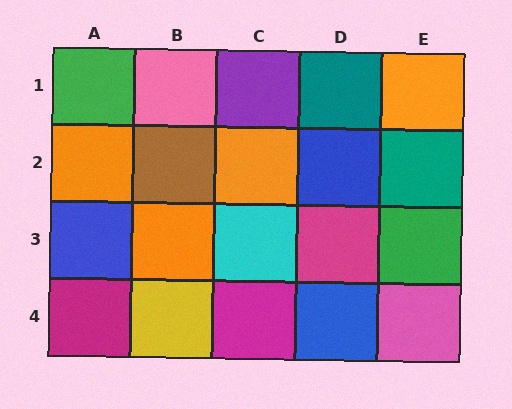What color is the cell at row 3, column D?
Magenta.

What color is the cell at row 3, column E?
Green.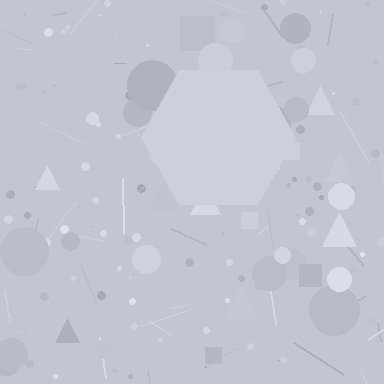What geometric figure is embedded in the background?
A hexagon is embedded in the background.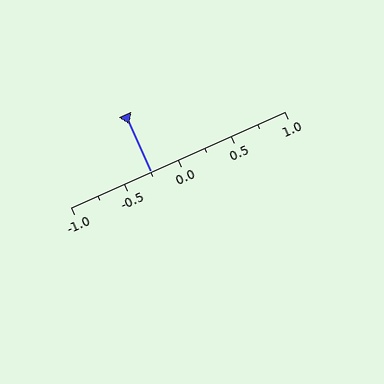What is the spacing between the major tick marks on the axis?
The major ticks are spaced 0.5 apart.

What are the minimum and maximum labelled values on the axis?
The axis runs from -1.0 to 1.0.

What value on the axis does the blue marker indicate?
The marker indicates approximately -0.25.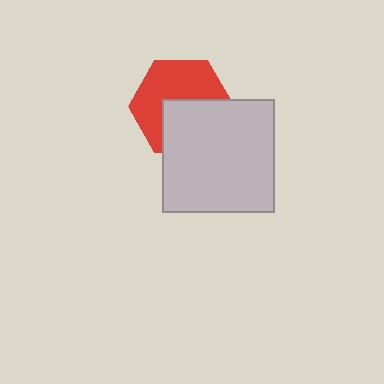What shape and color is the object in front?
The object in front is a light gray square.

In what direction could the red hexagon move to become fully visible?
The red hexagon could move up. That would shift it out from behind the light gray square entirely.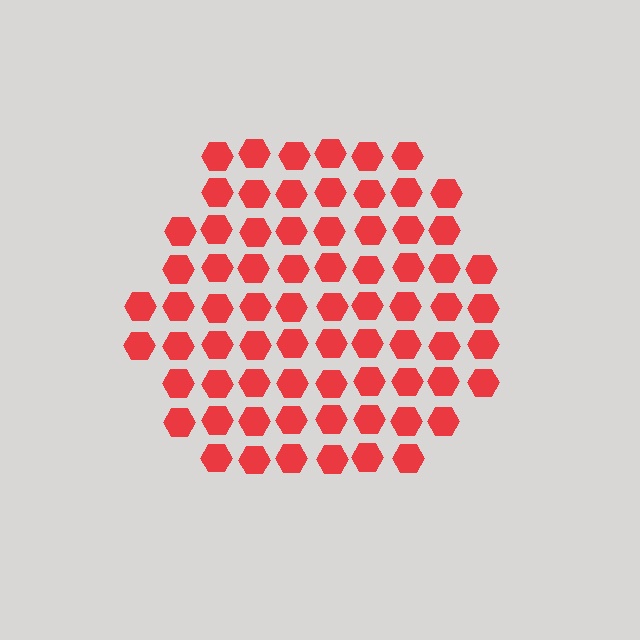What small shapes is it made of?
It is made of small hexagons.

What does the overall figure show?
The overall figure shows a hexagon.